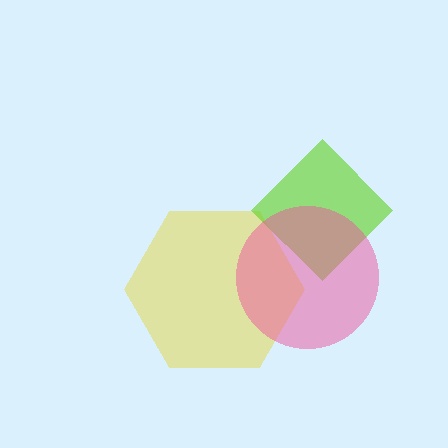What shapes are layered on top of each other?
The layered shapes are: a yellow hexagon, a lime diamond, a pink circle.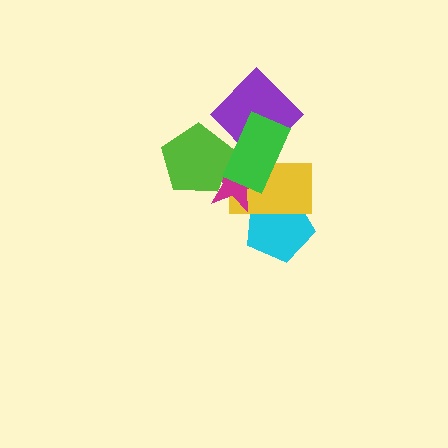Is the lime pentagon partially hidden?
Yes, it is partially covered by another shape.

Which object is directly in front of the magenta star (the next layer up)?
The lime pentagon is directly in front of the magenta star.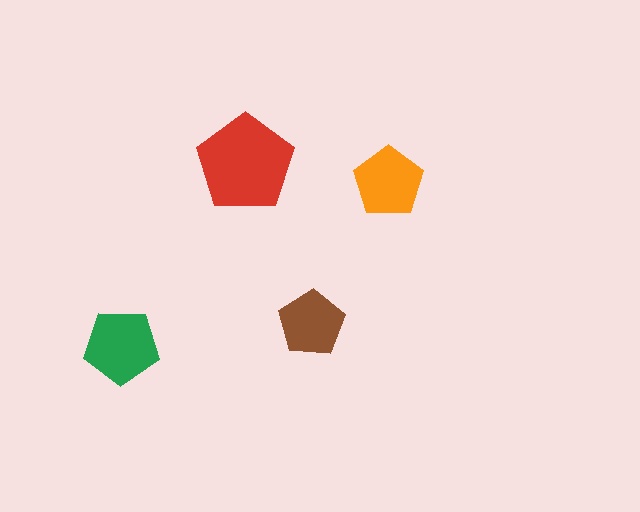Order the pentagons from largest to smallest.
the red one, the green one, the orange one, the brown one.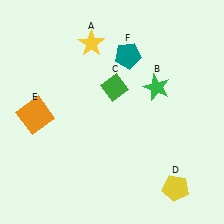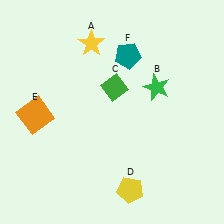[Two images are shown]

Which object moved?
The yellow pentagon (D) moved left.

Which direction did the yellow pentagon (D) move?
The yellow pentagon (D) moved left.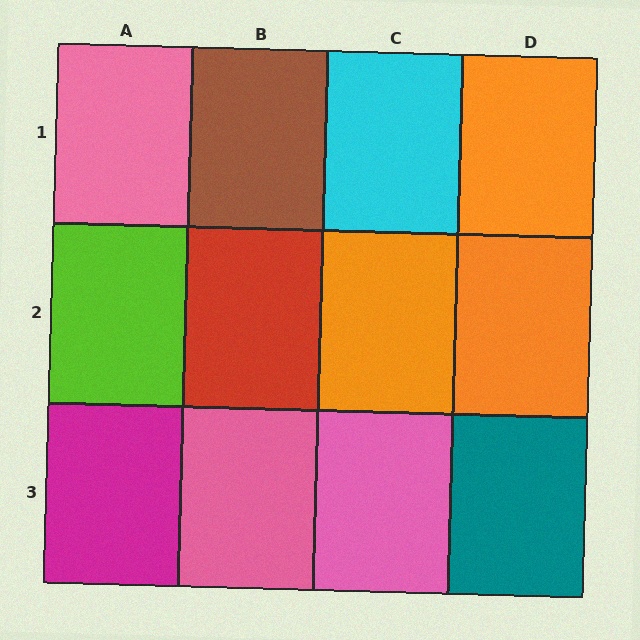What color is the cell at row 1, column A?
Pink.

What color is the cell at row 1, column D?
Orange.